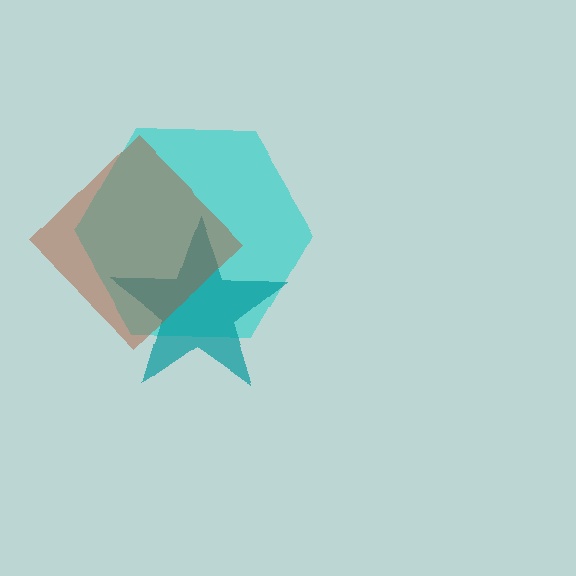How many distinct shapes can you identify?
There are 3 distinct shapes: a cyan hexagon, a teal star, a brown diamond.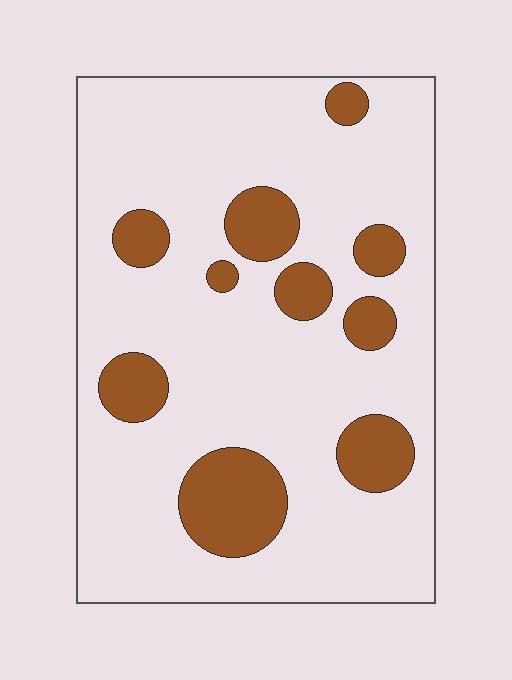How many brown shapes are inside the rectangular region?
10.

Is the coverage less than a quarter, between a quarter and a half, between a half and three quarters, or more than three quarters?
Less than a quarter.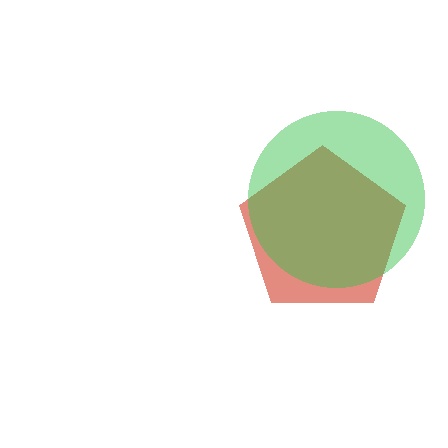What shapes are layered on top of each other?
The layered shapes are: a red pentagon, a green circle.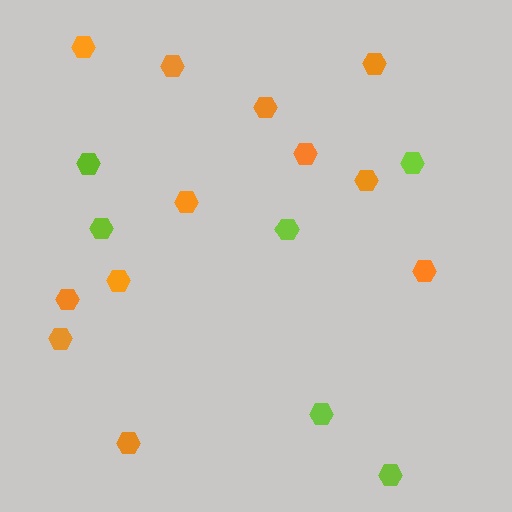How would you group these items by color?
There are 2 groups: one group of orange hexagons (12) and one group of lime hexagons (6).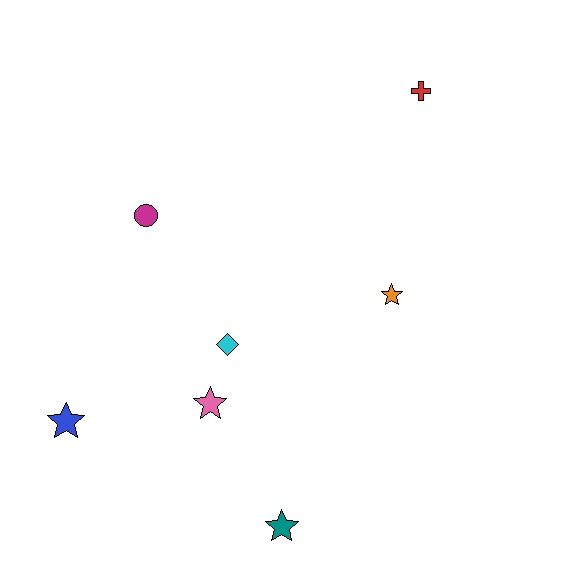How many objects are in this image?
There are 7 objects.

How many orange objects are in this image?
There is 1 orange object.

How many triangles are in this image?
There are no triangles.